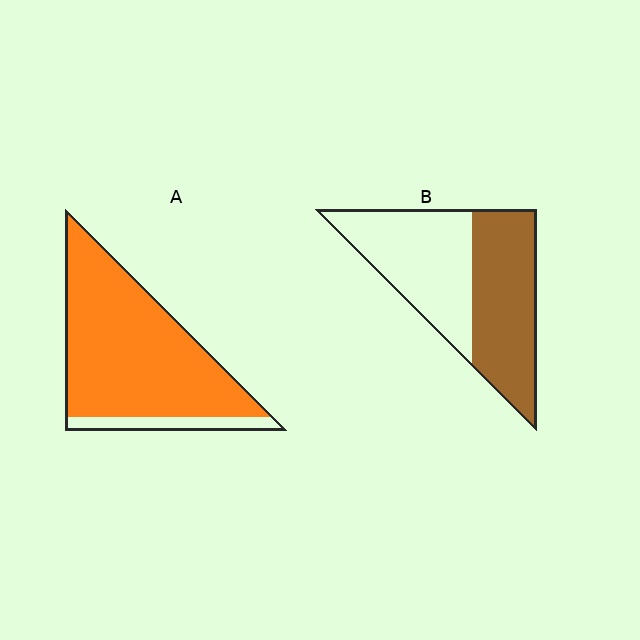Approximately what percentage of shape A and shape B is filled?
A is approximately 90% and B is approximately 50%.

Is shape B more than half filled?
Roughly half.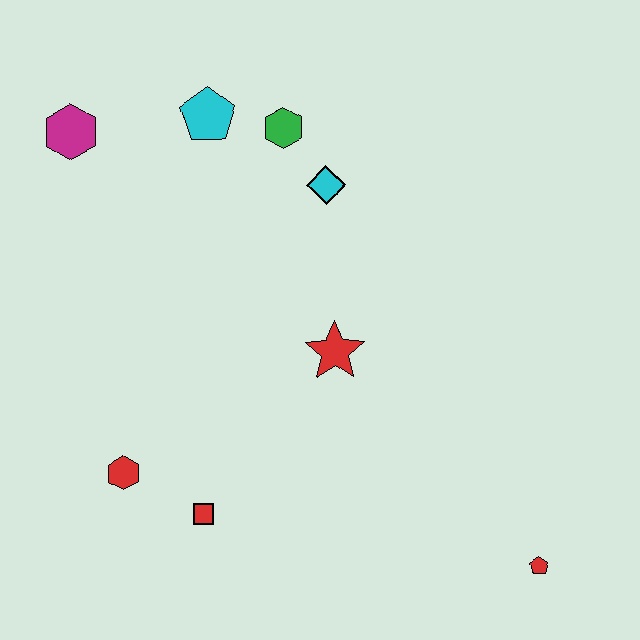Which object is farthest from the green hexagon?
The red pentagon is farthest from the green hexagon.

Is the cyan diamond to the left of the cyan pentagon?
No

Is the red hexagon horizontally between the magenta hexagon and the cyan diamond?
Yes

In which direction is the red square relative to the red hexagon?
The red square is to the right of the red hexagon.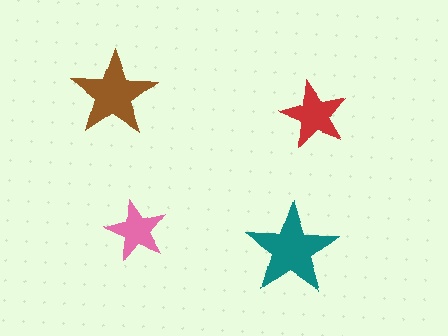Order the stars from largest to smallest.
the teal one, the brown one, the red one, the pink one.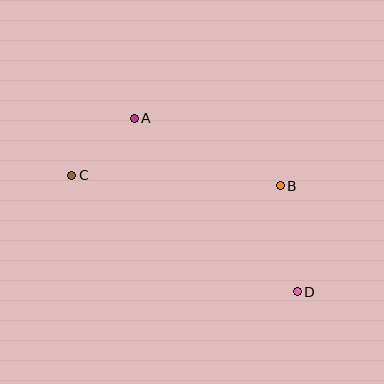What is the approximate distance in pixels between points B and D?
The distance between B and D is approximately 107 pixels.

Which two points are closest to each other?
Points A and C are closest to each other.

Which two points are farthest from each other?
Points C and D are farthest from each other.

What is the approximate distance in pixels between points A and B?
The distance between A and B is approximately 161 pixels.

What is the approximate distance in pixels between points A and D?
The distance between A and D is approximately 238 pixels.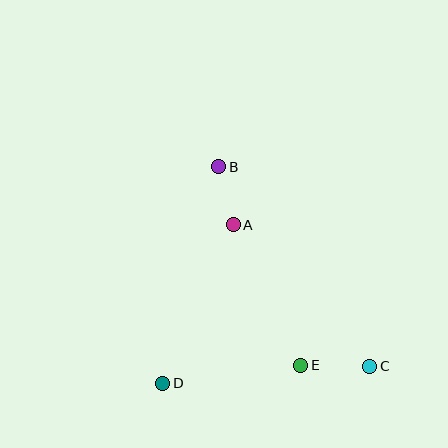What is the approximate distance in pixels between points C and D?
The distance between C and D is approximately 208 pixels.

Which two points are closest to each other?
Points A and B are closest to each other.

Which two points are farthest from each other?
Points B and C are farthest from each other.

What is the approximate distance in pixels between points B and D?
The distance between B and D is approximately 224 pixels.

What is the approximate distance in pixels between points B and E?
The distance between B and E is approximately 215 pixels.